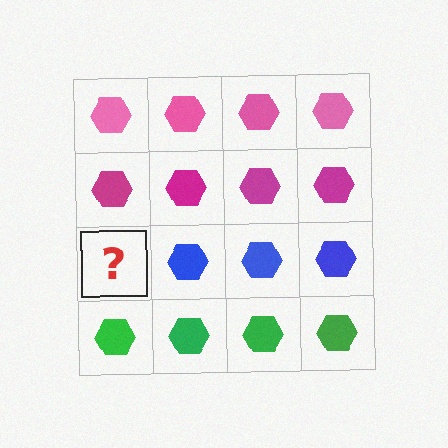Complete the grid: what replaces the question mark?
The question mark should be replaced with a blue hexagon.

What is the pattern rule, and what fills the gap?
The rule is that each row has a consistent color. The gap should be filled with a blue hexagon.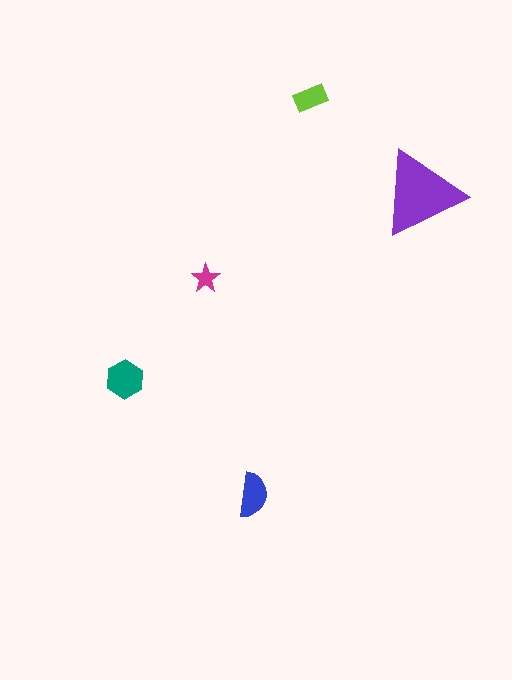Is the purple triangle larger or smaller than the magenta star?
Larger.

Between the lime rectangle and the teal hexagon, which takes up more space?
The teal hexagon.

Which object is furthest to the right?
The purple triangle is rightmost.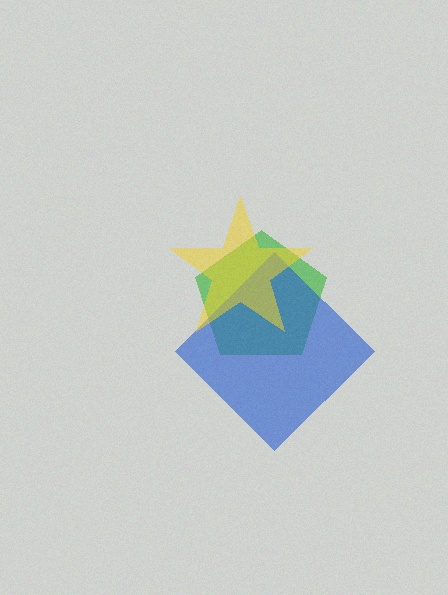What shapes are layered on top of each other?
The layered shapes are: a green pentagon, a blue diamond, a yellow star.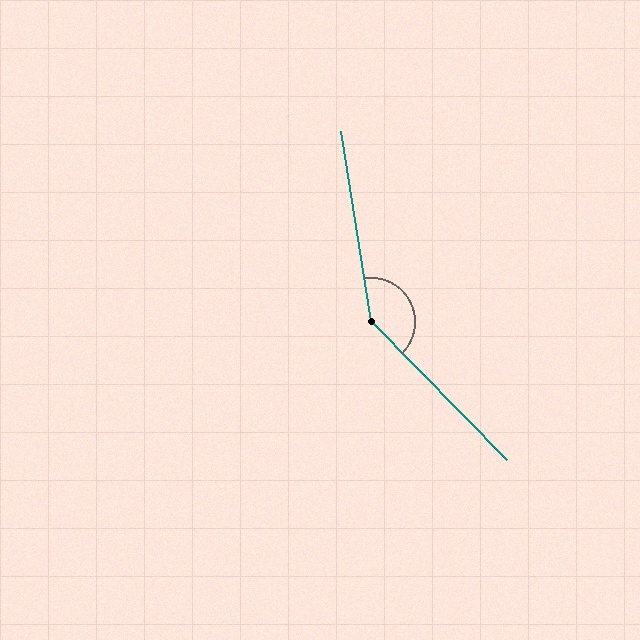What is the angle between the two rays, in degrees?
Approximately 144 degrees.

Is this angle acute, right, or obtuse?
It is obtuse.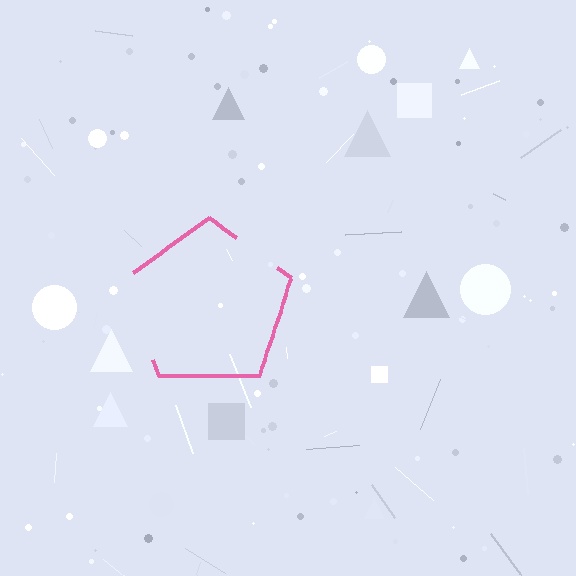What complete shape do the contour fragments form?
The contour fragments form a pentagon.